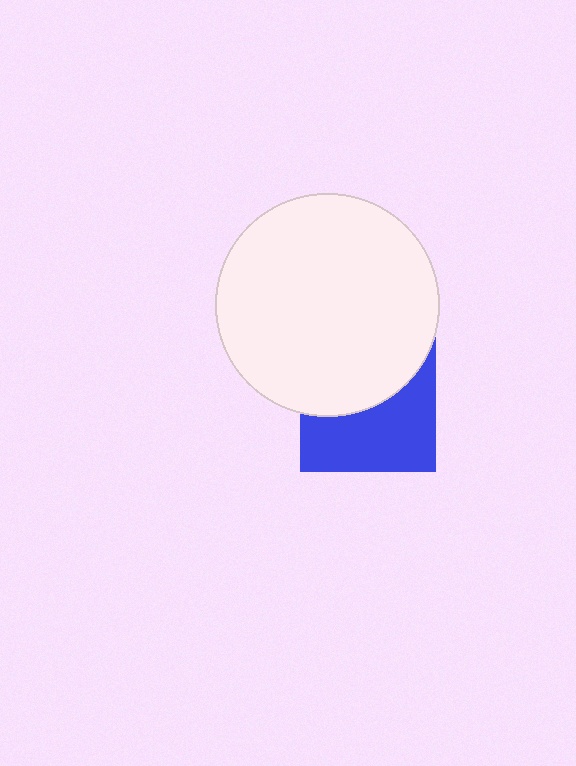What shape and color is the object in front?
The object in front is a white circle.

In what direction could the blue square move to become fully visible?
The blue square could move down. That would shift it out from behind the white circle entirely.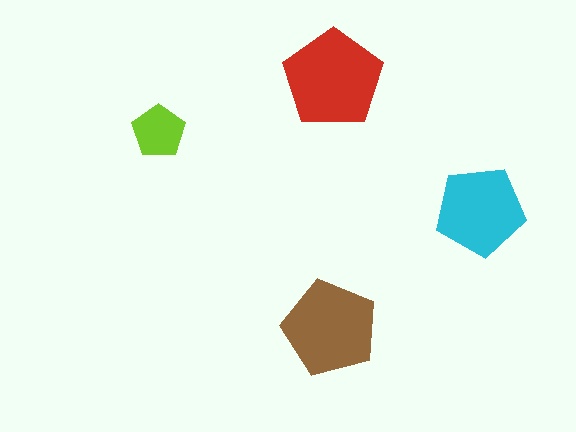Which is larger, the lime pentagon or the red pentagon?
The red one.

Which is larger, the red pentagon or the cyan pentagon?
The red one.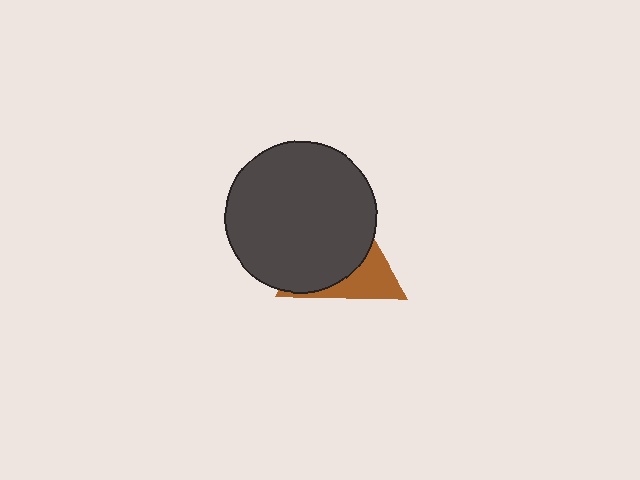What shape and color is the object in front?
The object in front is a dark gray circle.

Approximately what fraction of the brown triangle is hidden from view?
Roughly 67% of the brown triangle is hidden behind the dark gray circle.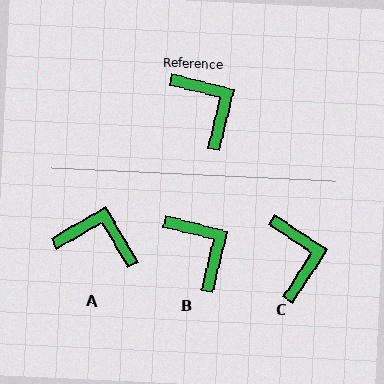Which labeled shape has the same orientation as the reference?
B.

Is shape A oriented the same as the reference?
No, it is off by about 44 degrees.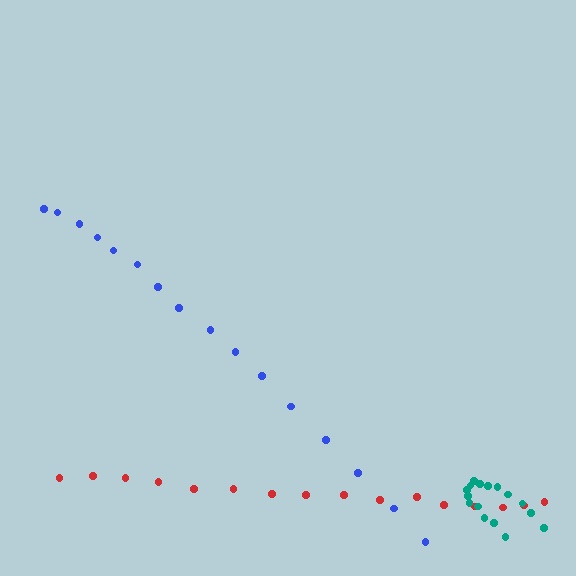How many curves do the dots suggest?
There are 3 distinct paths.